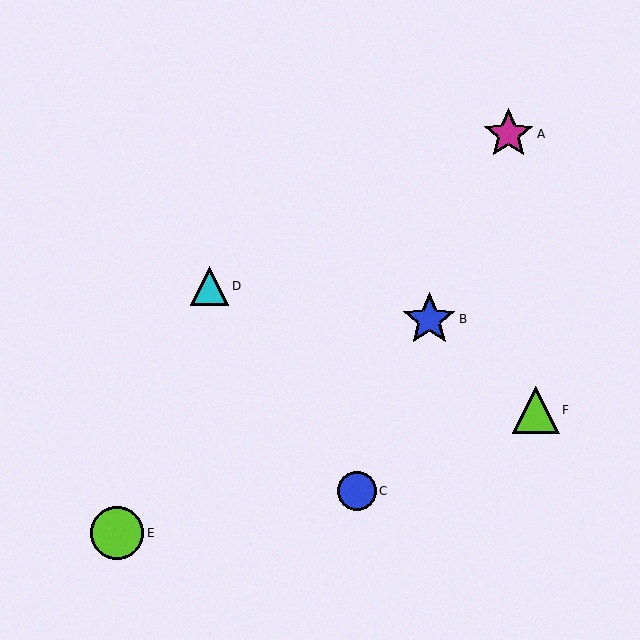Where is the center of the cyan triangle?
The center of the cyan triangle is at (209, 286).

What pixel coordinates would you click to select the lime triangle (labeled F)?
Click at (536, 410) to select the lime triangle F.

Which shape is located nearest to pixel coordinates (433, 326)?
The blue star (labeled B) at (429, 319) is nearest to that location.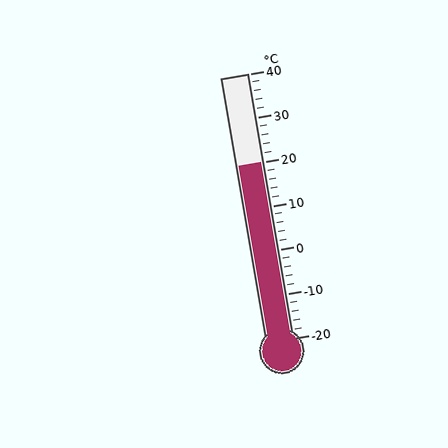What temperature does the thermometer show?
The thermometer shows approximately 20°C.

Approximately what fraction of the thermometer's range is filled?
The thermometer is filled to approximately 65% of its range.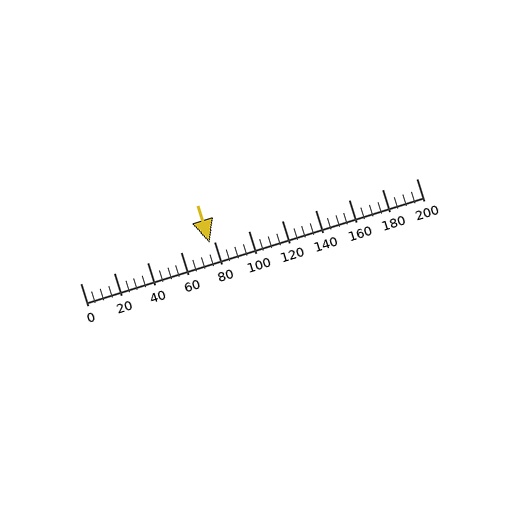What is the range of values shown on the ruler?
The ruler shows values from 0 to 200.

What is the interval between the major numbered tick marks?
The major tick marks are spaced 20 units apart.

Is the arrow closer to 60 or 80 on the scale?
The arrow is closer to 80.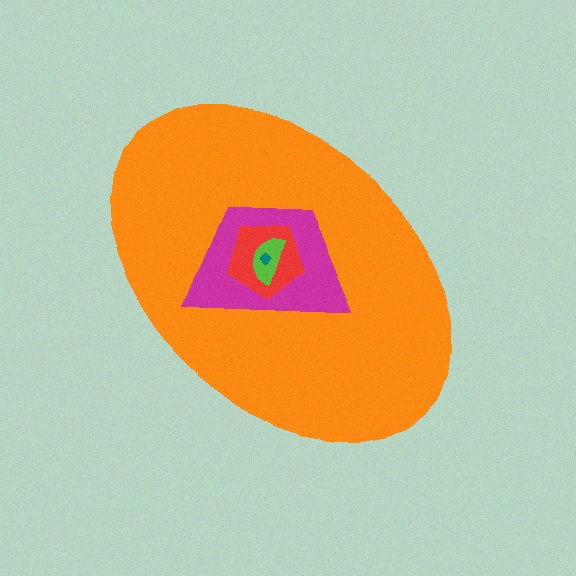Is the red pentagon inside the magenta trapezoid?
Yes.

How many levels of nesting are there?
5.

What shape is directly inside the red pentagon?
The lime semicircle.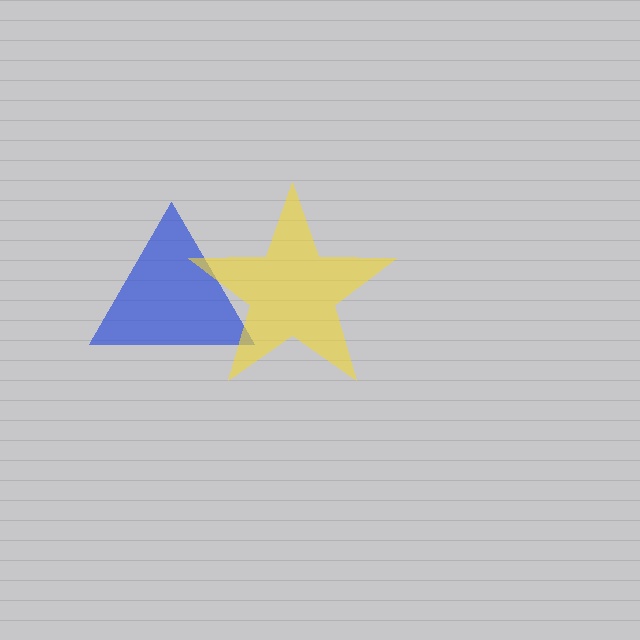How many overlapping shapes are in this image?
There are 2 overlapping shapes in the image.